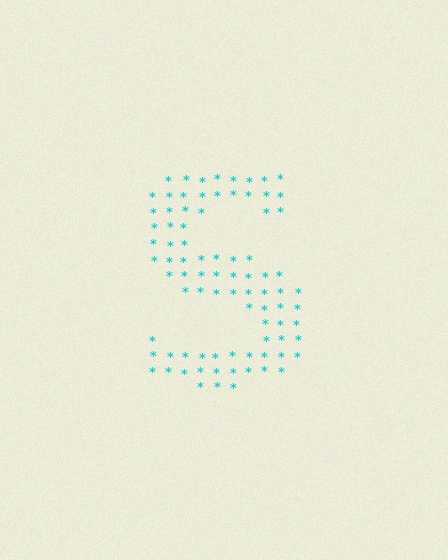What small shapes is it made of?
It is made of small asterisks.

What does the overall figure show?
The overall figure shows the letter S.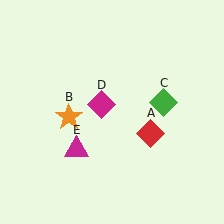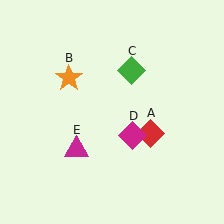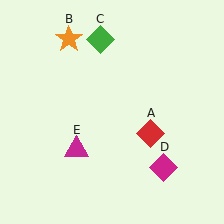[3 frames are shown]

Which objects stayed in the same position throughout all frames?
Red diamond (object A) and magenta triangle (object E) remained stationary.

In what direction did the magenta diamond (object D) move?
The magenta diamond (object D) moved down and to the right.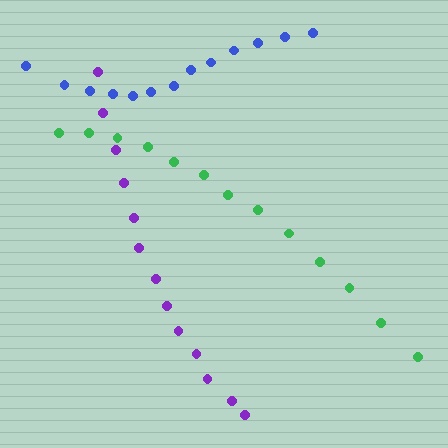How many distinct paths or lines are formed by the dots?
There are 3 distinct paths.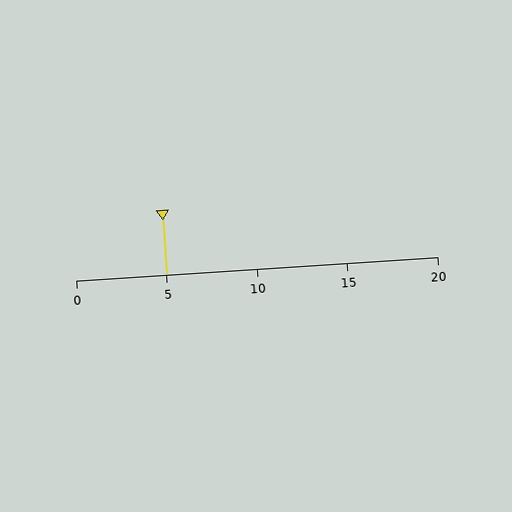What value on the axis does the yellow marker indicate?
The marker indicates approximately 5.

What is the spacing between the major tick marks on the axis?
The major ticks are spaced 5 apart.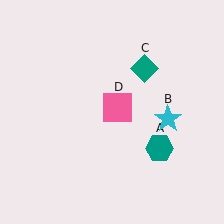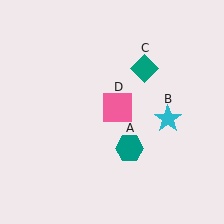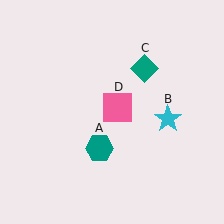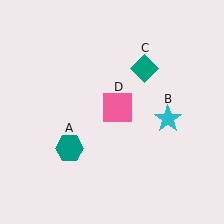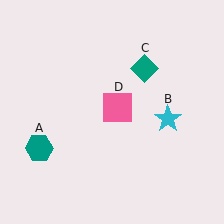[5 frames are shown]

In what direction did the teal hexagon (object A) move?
The teal hexagon (object A) moved left.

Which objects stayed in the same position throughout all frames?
Cyan star (object B) and teal diamond (object C) and pink square (object D) remained stationary.